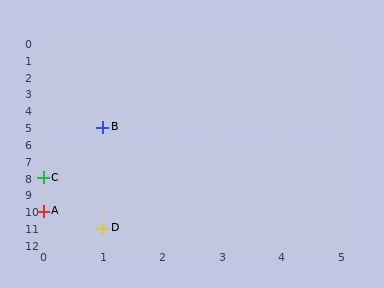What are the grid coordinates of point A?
Point A is at grid coordinates (0, 10).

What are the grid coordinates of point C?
Point C is at grid coordinates (0, 8).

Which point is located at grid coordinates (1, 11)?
Point D is at (1, 11).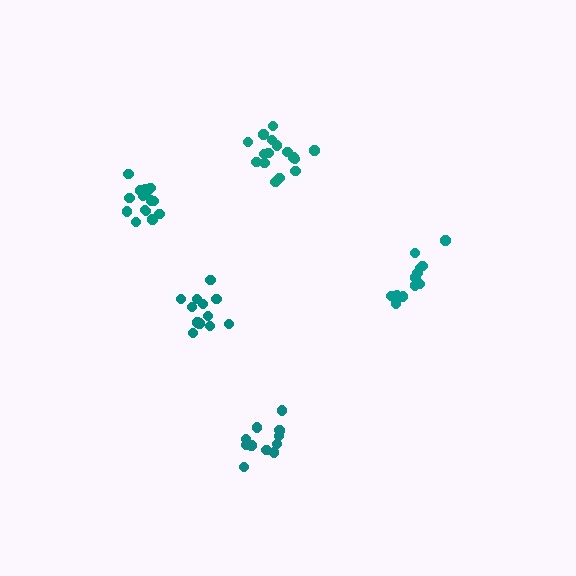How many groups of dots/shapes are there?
There are 5 groups.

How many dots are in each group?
Group 1: 12 dots, Group 2: 16 dots, Group 3: 12 dots, Group 4: 12 dots, Group 5: 16 dots (68 total).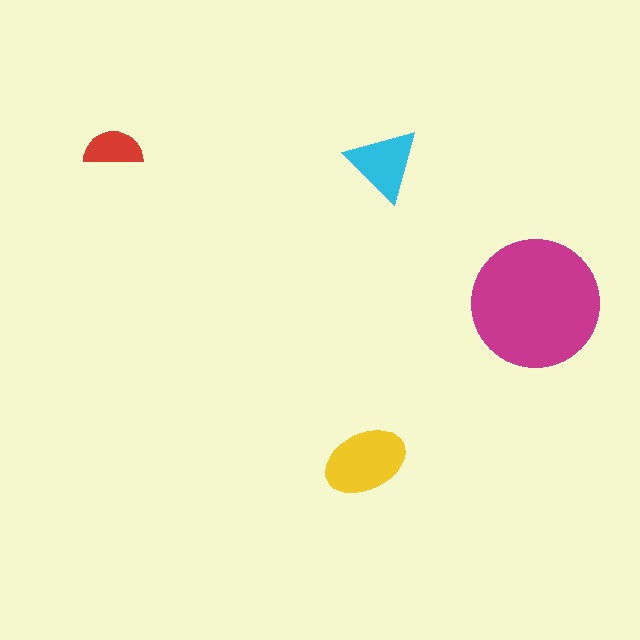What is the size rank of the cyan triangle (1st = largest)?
3rd.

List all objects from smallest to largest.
The red semicircle, the cyan triangle, the yellow ellipse, the magenta circle.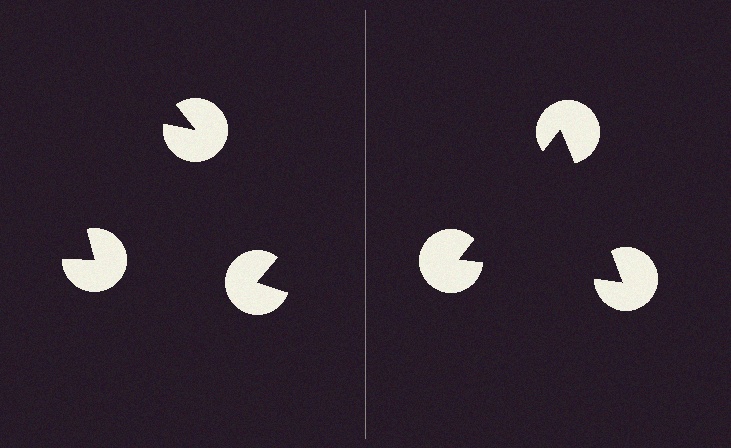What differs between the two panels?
The pac-man discs are positioned identically on both sides; only the wedge orientations differ. On the right they align to a triangle; on the left they are misaligned.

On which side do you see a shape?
An illusory triangle appears on the right side. On the left side the wedge cuts are rotated, so no coherent shape forms.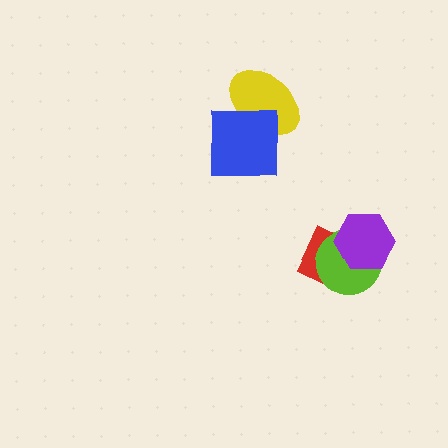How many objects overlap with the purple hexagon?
2 objects overlap with the purple hexagon.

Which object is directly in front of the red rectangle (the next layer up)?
The lime circle is directly in front of the red rectangle.